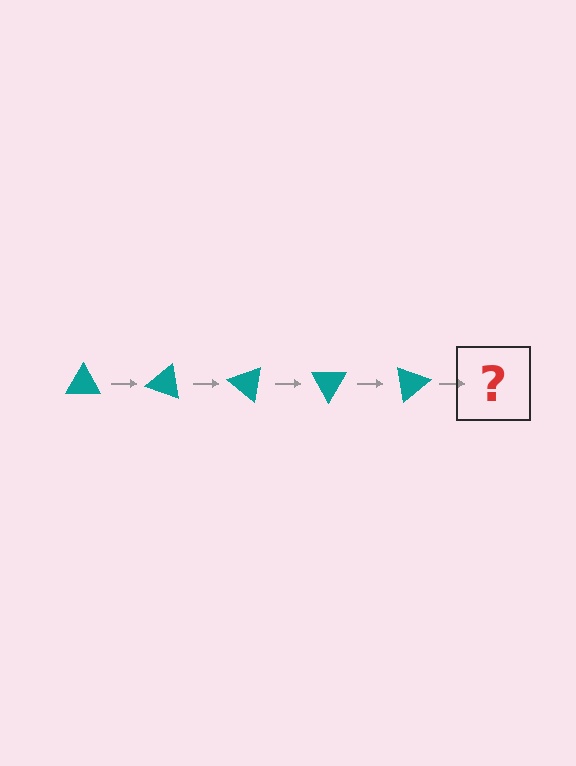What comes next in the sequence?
The next element should be a teal triangle rotated 100 degrees.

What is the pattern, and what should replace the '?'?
The pattern is that the triangle rotates 20 degrees each step. The '?' should be a teal triangle rotated 100 degrees.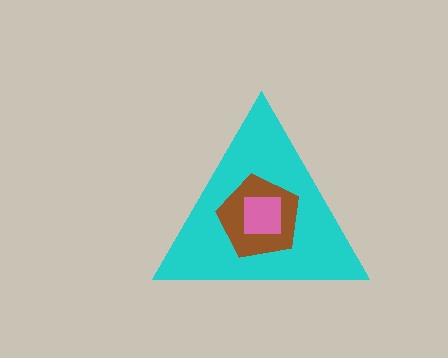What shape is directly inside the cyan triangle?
The brown pentagon.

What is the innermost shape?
The pink square.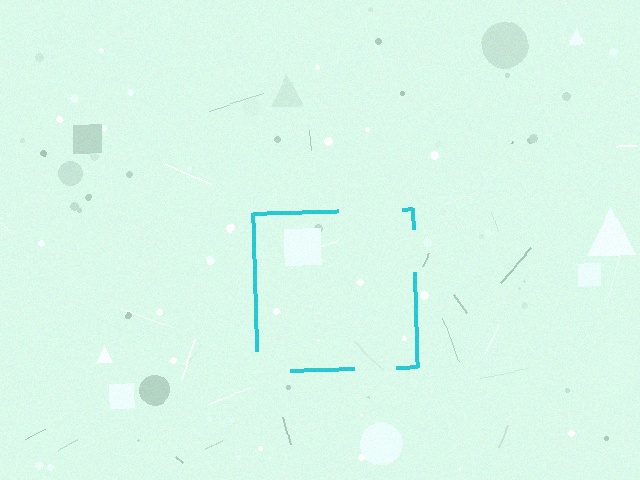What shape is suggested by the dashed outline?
The dashed outline suggests a square.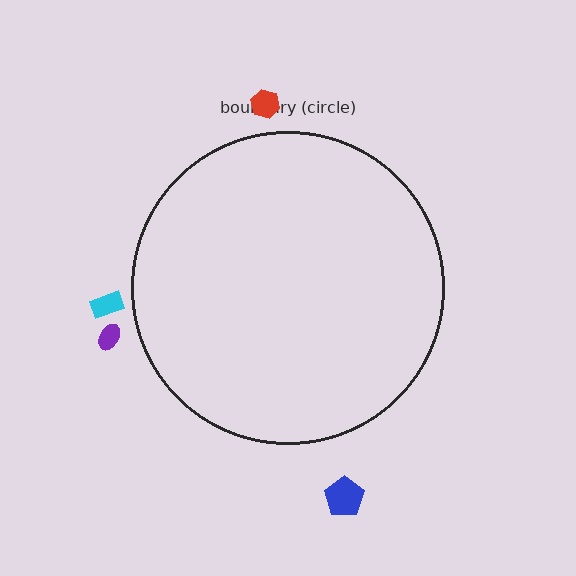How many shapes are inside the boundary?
0 inside, 4 outside.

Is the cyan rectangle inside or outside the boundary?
Outside.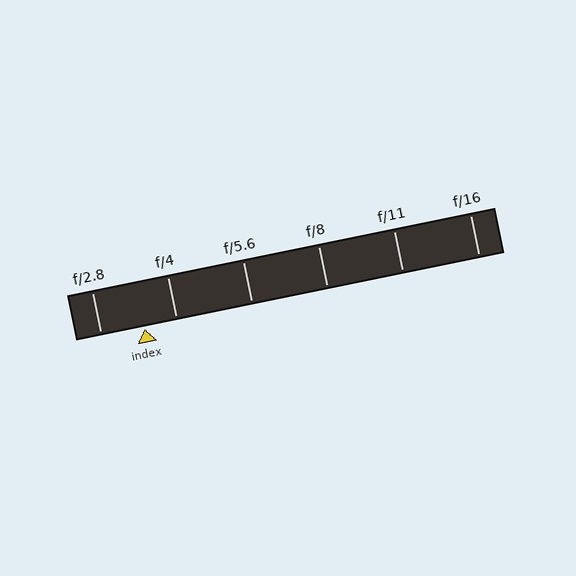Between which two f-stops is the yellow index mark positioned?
The index mark is between f/2.8 and f/4.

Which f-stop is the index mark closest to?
The index mark is closest to f/4.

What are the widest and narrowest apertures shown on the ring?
The widest aperture shown is f/2.8 and the narrowest is f/16.